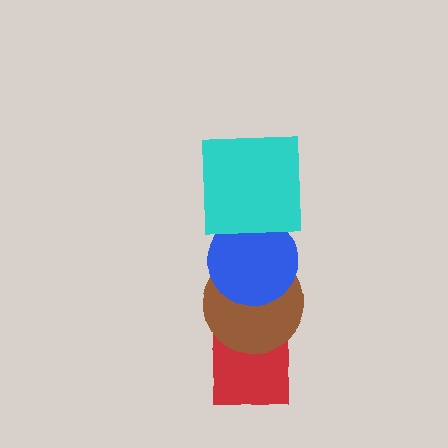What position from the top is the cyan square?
The cyan square is 1st from the top.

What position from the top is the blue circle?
The blue circle is 2nd from the top.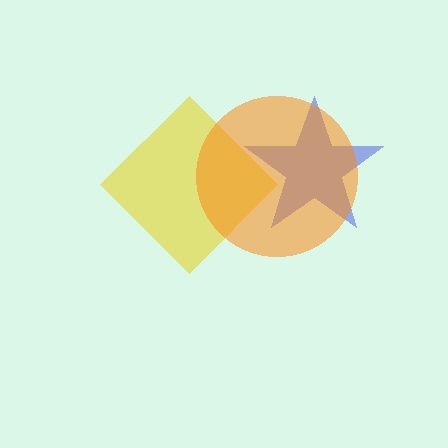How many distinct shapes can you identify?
There are 3 distinct shapes: a yellow diamond, a blue star, an orange circle.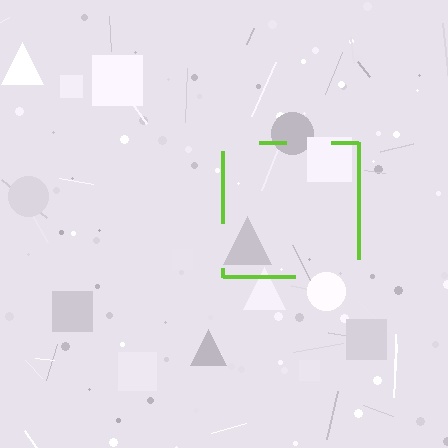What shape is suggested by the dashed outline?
The dashed outline suggests a square.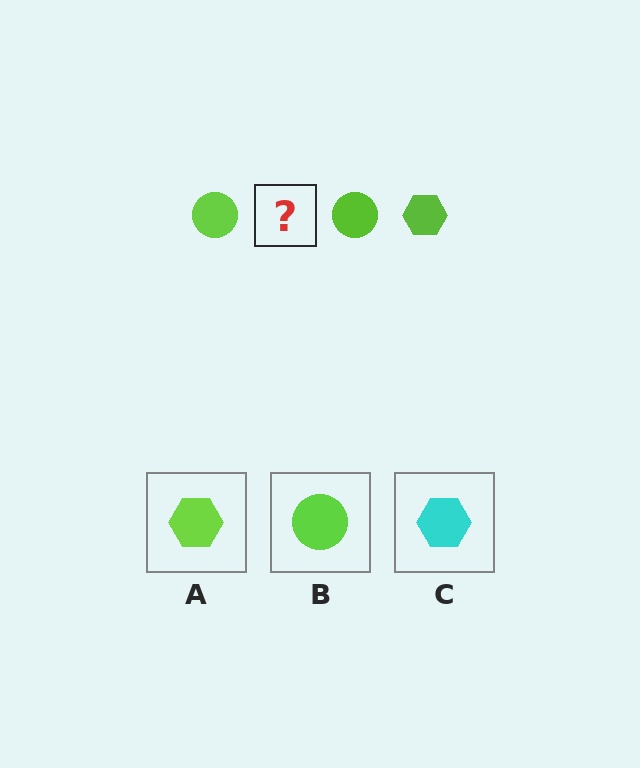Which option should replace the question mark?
Option A.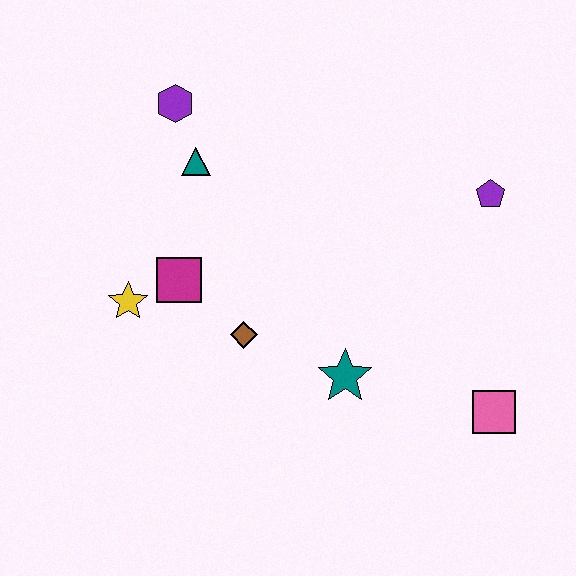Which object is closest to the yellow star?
The magenta square is closest to the yellow star.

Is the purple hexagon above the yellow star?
Yes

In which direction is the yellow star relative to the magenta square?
The yellow star is to the left of the magenta square.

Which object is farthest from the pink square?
The purple hexagon is farthest from the pink square.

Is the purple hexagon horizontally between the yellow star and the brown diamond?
Yes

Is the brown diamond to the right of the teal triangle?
Yes